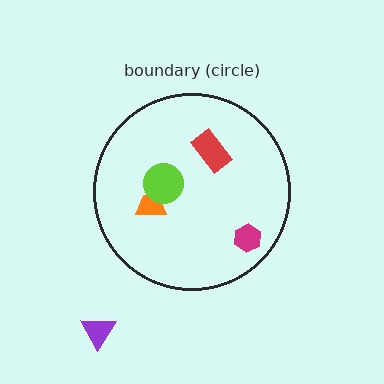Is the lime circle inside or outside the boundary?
Inside.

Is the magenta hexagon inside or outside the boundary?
Inside.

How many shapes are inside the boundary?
4 inside, 1 outside.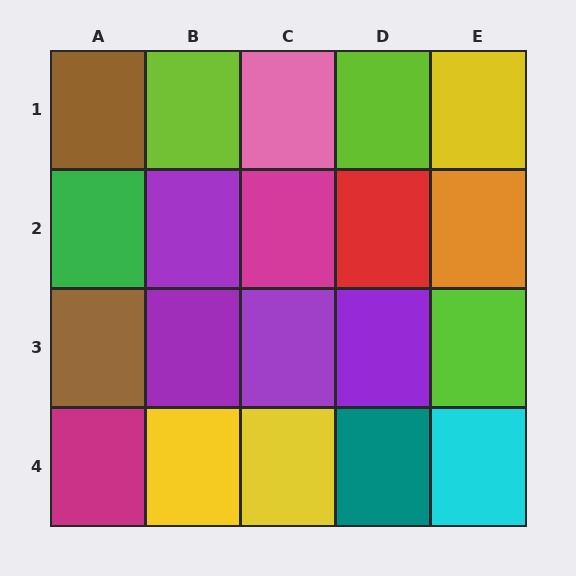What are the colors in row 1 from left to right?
Brown, lime, pink, lime, yellow.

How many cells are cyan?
1 cell is cyan.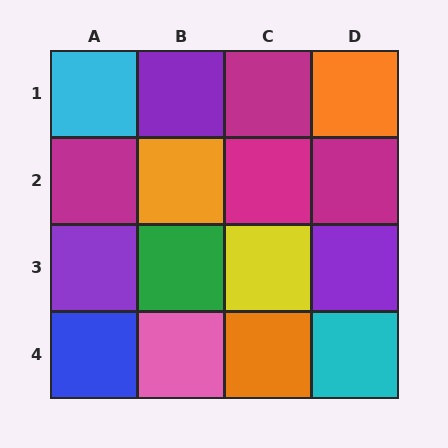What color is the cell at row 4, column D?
Cyan.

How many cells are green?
1 cell is green.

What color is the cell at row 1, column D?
Orange.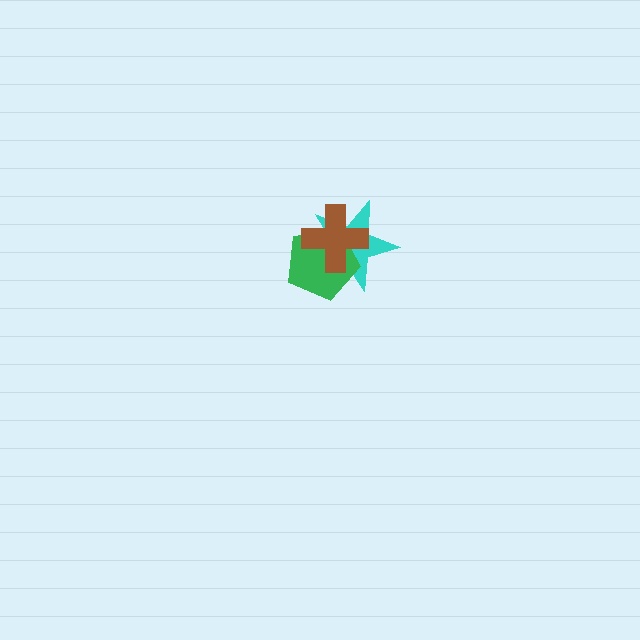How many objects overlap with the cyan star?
2 objects overlap with the cyan star.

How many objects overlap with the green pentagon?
2 objects overlap with the green pentagon.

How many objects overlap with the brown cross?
2 objects overlap with the brown cross.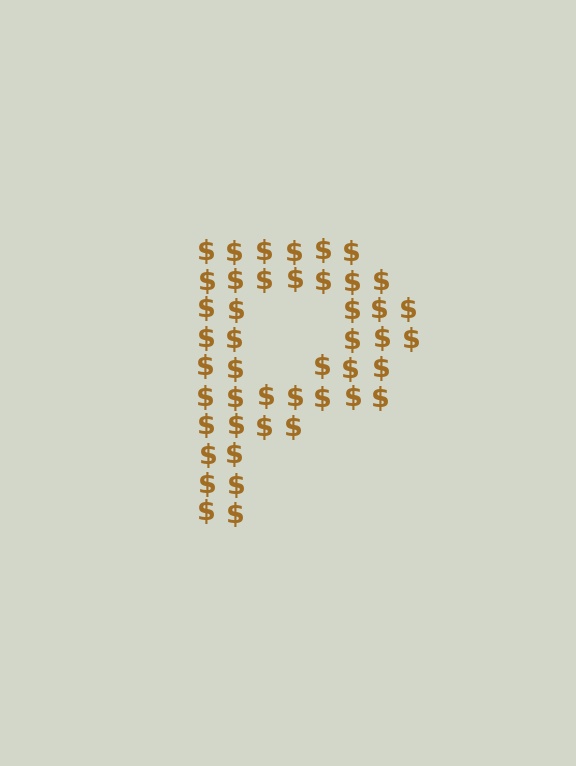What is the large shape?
The large shape is the letter P.